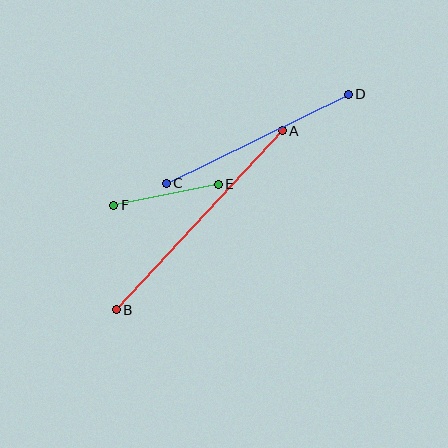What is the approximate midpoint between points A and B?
The midpoint is at approximately (199, 220) pixels.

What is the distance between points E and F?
The distance is approximately 107 pixels.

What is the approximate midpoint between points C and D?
The midpoint is at approximately (257, 139) pixels.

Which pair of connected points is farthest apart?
Points A and B are farthest apart.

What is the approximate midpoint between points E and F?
The midpoint is at approximately (166, 195) pixels.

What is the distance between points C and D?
The distance is approximately 203 pixels.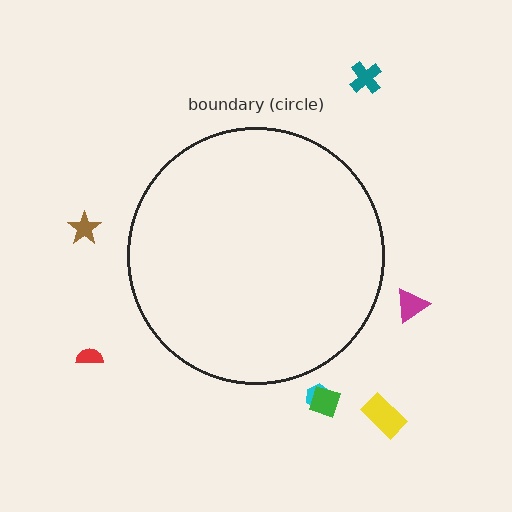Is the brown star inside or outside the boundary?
Outside.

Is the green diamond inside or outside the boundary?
Outside.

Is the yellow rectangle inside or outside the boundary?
Outside.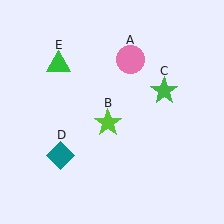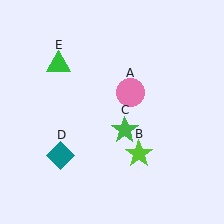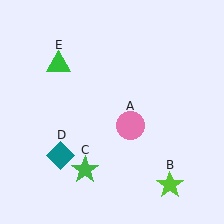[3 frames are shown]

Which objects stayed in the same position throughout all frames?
Teal diamond (object D) and green triangle (object E) remained stationary.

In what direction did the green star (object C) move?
The green star (object C) moved down and to the left.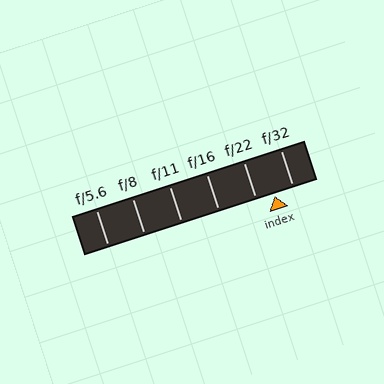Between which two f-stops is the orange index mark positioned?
The index mark is between f/22 and f/32.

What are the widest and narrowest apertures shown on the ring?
The widest aperture shown is f/5.6 and the narrowest is f/32.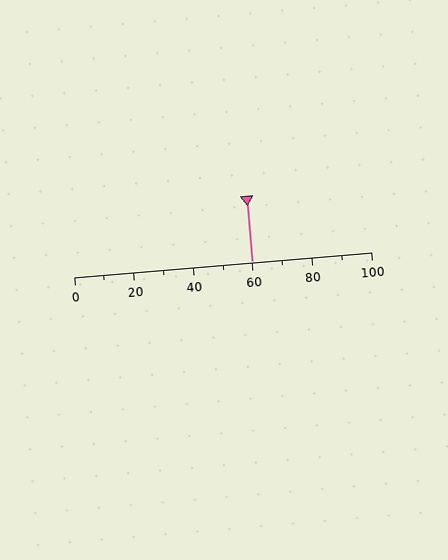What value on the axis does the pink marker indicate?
The marker indicates approximately 60.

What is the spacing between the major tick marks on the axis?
The major ticks are spaced 20 apart.